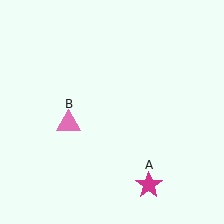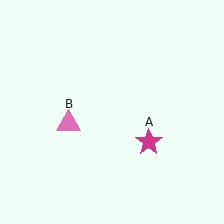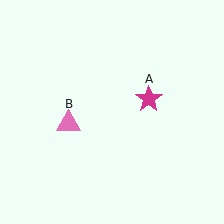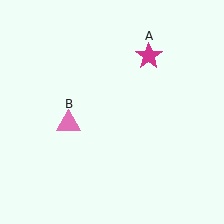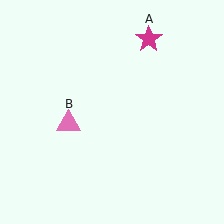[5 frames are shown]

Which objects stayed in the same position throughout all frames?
Pink triangle (object B) remained stationary.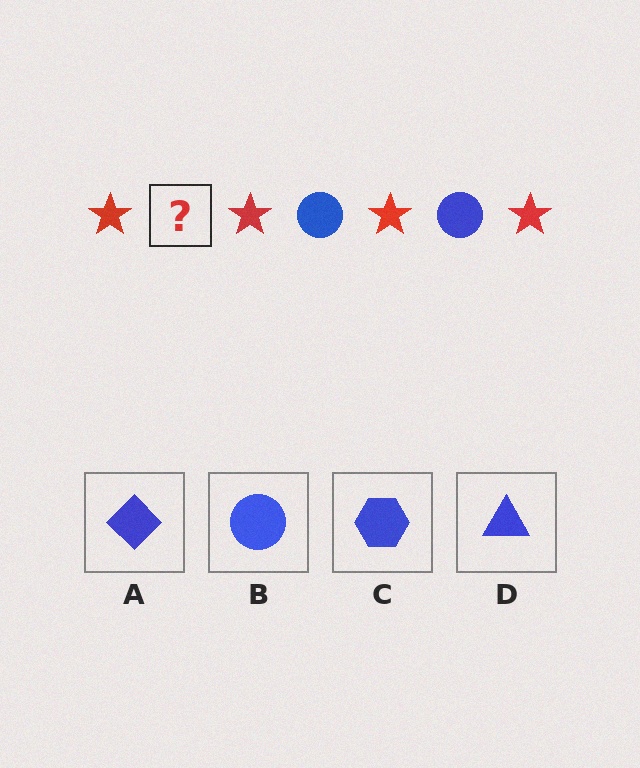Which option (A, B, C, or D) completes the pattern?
B.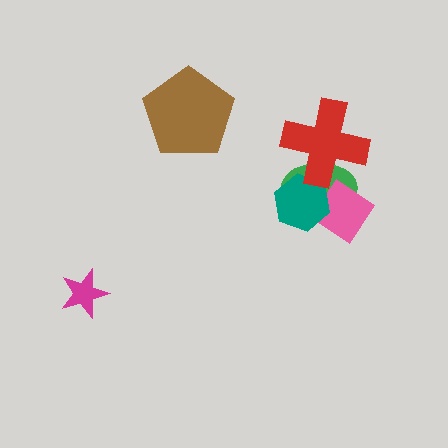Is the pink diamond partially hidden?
Yes, it is partially covered by another shape.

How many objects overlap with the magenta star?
0 objects overlap with the magenta star.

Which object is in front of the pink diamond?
The teal hexagon is in front of the pink diamond.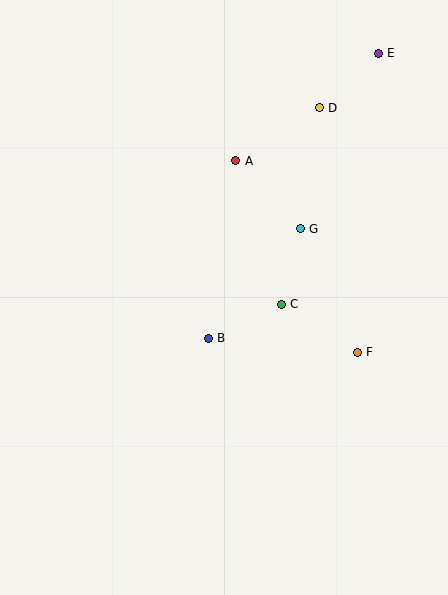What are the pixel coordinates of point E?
Point E is at (378, 53).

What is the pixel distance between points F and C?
The distance between F and C is 90 pixels.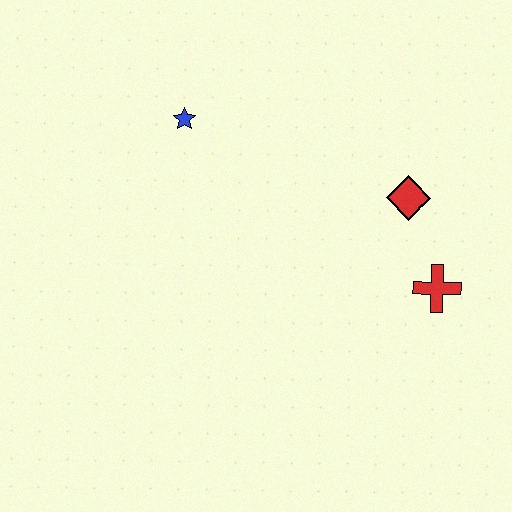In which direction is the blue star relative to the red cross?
The blue star is to the left of the red cross.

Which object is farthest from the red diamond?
The blue star is farthest from the red diamond.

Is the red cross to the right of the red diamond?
Yes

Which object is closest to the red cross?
The red diamond is closest to the red cross.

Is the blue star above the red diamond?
Yes